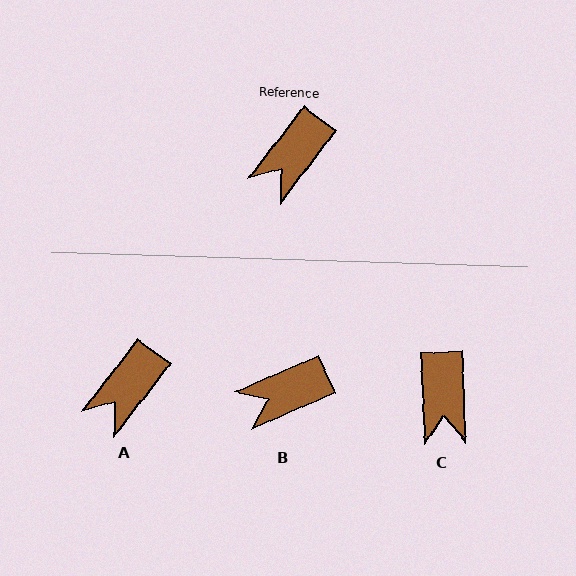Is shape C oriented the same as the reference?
No, it is off by about 40 degrees.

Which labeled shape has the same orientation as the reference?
A.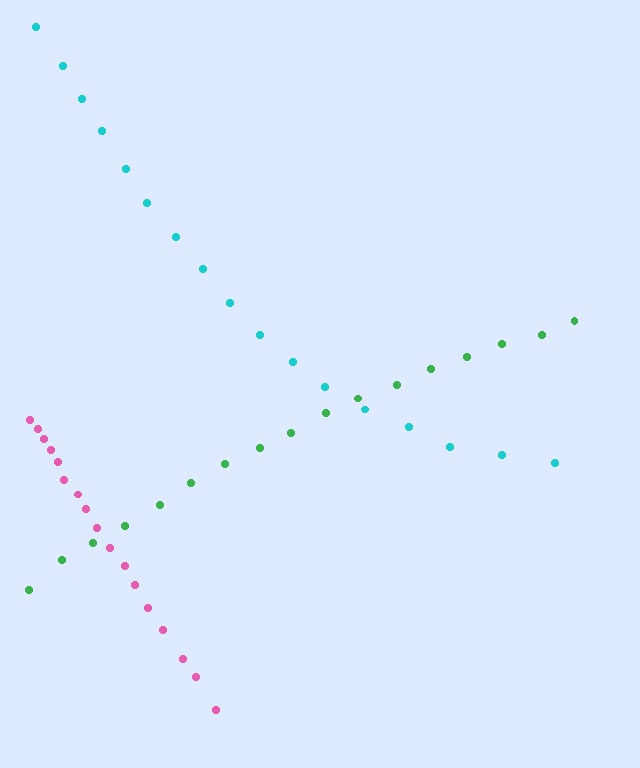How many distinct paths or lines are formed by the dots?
There are 3 distinct paths.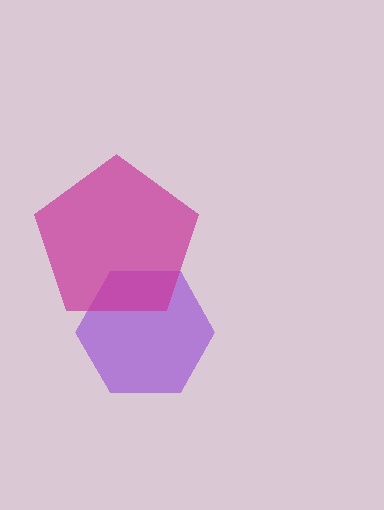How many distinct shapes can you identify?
There are 2 distinct shapes: a purple hexagon, a magenta pentagon.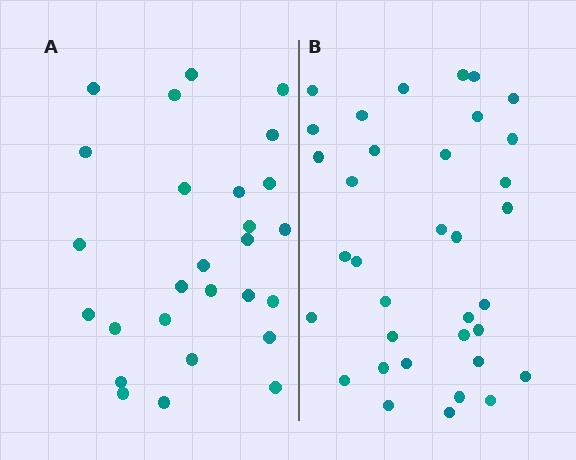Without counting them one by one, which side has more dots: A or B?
Region B (the right region) has more dots.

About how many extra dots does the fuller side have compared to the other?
Region B has roughly 8 or so more dots than region A.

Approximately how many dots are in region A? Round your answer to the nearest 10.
About 30 dots. (The exact count is 27, which rounds to 30.)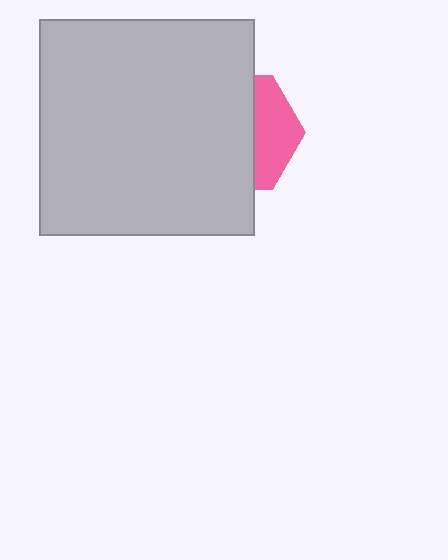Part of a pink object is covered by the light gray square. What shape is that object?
It is a hexagon.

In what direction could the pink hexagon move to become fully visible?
The pink hexagon could move right. That would shift it out from behind the light gray square entirely.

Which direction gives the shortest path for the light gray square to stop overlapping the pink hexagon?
Moving left gives the shortest separation.